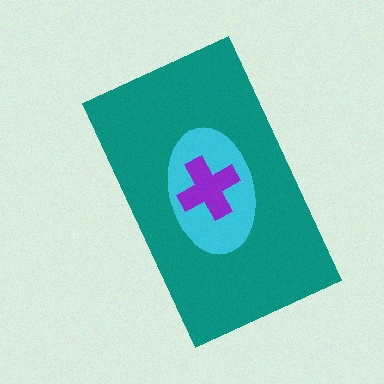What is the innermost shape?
The purple cross.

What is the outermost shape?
The teal rectangle.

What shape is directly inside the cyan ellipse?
The purple cross.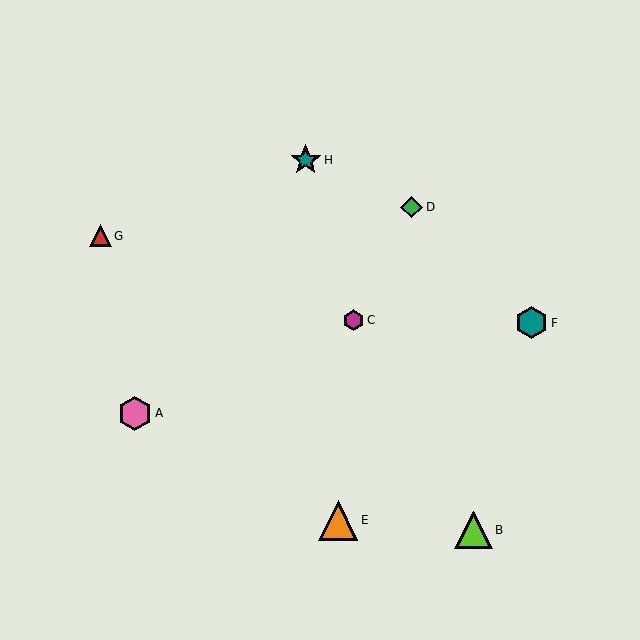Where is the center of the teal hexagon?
The center of the teal hexagon is at (531, 323).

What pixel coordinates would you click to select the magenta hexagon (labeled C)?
Click at (353, 320) to select the magenta hexagon C.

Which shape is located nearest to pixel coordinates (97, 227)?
The red triangle (labeled G) at (101, 236) is nearest to that location.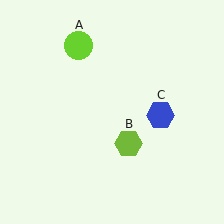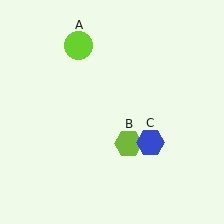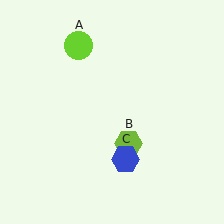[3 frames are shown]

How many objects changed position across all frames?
1 object changed position: blue hexagon (object C).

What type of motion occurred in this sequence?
The blue hexagon (object C) rotated clockwise around the center of the scene.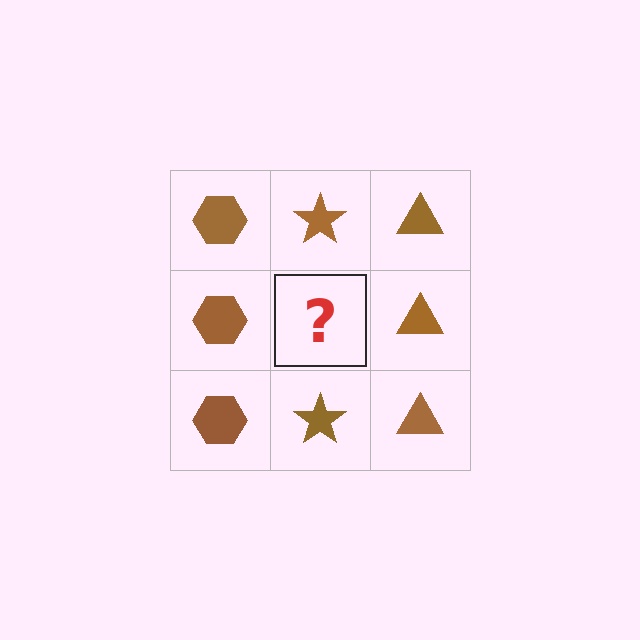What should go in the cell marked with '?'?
The missing cell should contain a brown star.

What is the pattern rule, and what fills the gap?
The rule is that each column has a consistent shape. The gap should be filled with a brown star.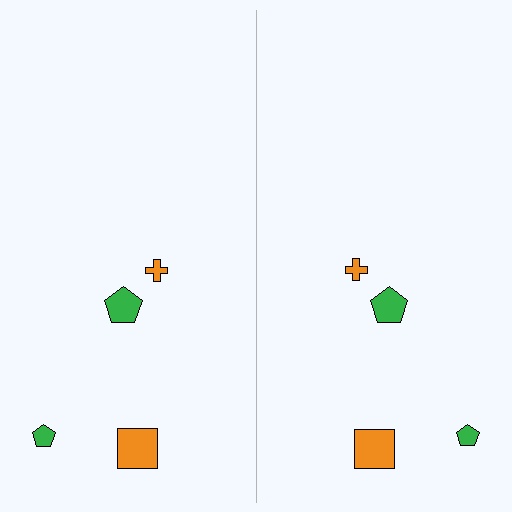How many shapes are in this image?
There are 8 shapes in this image.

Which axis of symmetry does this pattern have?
The pattern has a vertical axis of symmetry running through the center of the image.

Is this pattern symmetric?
Yes, this pattern has bilateral (reflection) symmetry.